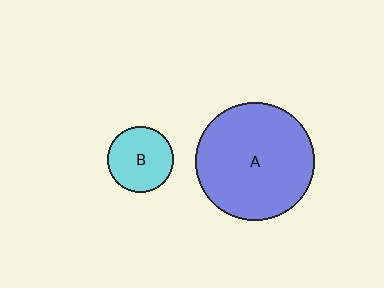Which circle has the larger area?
Circle A (blue).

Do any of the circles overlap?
No, none of the circles overlap.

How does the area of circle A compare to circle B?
Approximately 3.2 times.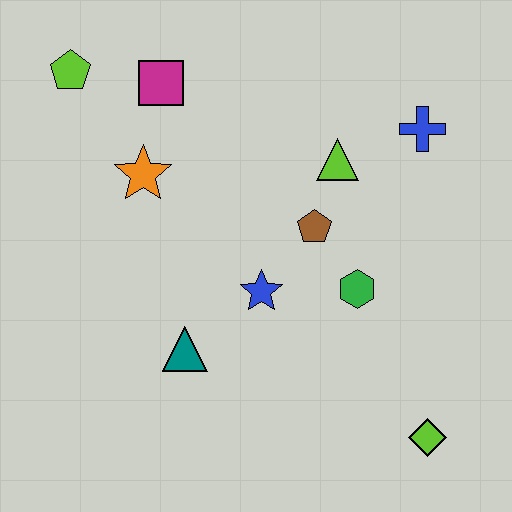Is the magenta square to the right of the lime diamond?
No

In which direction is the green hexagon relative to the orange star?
The green hexagon is to the right of the orange star.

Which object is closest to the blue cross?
The lime triangle is closest to the blue cross.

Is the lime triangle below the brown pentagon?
No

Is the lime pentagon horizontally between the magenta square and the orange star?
No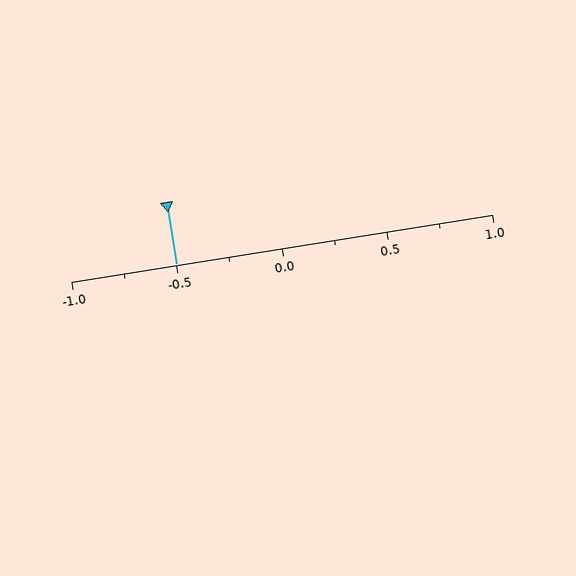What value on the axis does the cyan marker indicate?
The marker indicates approximately -0.5.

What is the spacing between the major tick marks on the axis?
The major ticks are spaced 0.5 apart.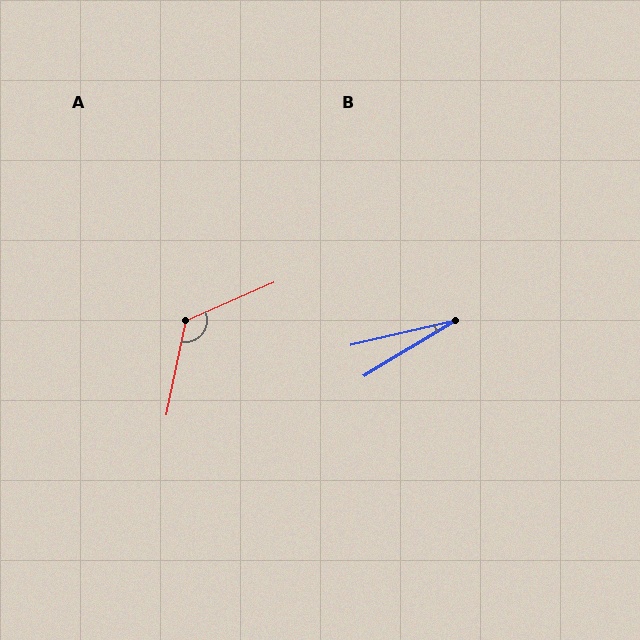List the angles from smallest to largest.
B (18°), A (125°).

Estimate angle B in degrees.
Approximately 18 degrees.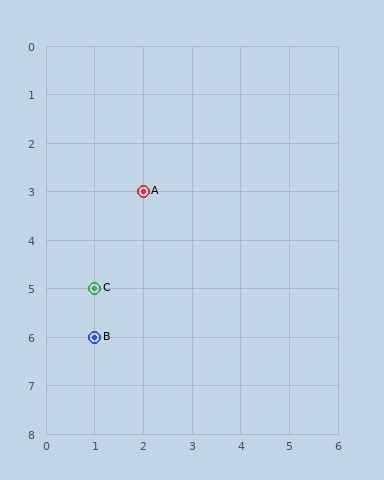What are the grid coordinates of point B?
Point B is at grid coordinates (1, 6).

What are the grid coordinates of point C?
Point C is at grid coordinates (1, 5).